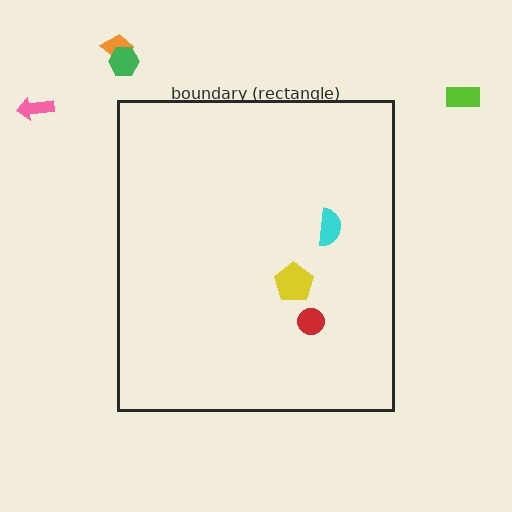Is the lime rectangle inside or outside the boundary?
Outside.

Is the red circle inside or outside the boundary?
Inside.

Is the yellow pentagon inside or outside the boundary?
Inside.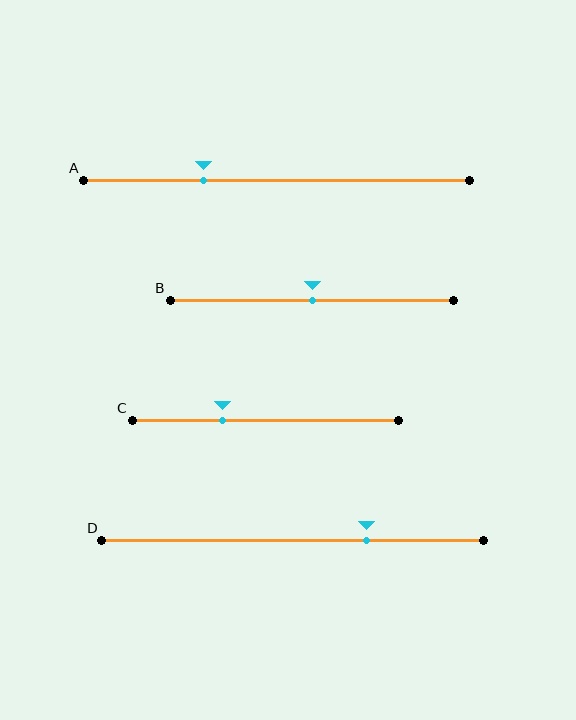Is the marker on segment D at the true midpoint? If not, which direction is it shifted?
No, the marker on segment D is shifted to the right by about 20% of the segment length.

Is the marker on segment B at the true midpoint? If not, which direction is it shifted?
Yes, the marker on segment B is at the true midpoint.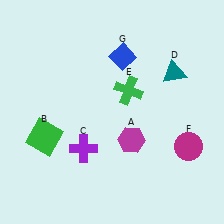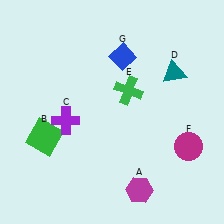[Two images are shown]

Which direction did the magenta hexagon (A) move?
The magenta hexagon (A) moved down.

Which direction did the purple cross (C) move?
The purple cross (C) moved up.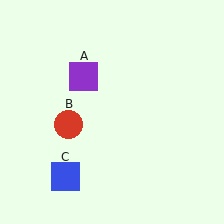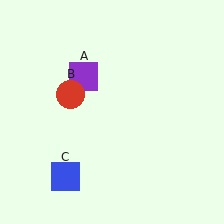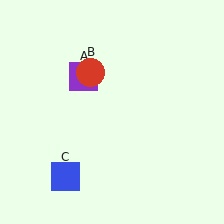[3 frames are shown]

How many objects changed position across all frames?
1 object changed position: red circle (object B).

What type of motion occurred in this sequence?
The red circle (object B) rotated clockwise around the center of the scene.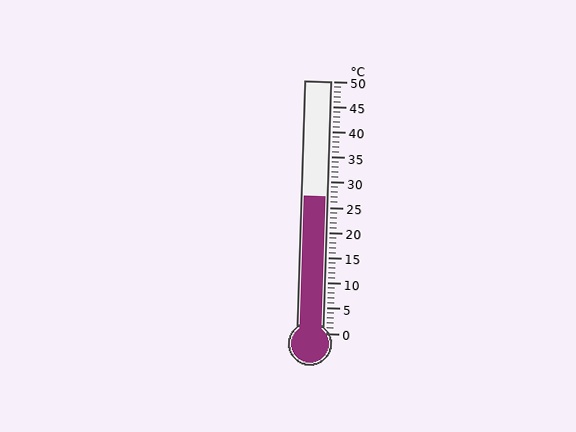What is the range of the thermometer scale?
The thermometer scale ranges from 0°C to 50°C.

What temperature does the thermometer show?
The thermometer shows approximately 27°C.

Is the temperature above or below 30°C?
The temperature is below 30°C.